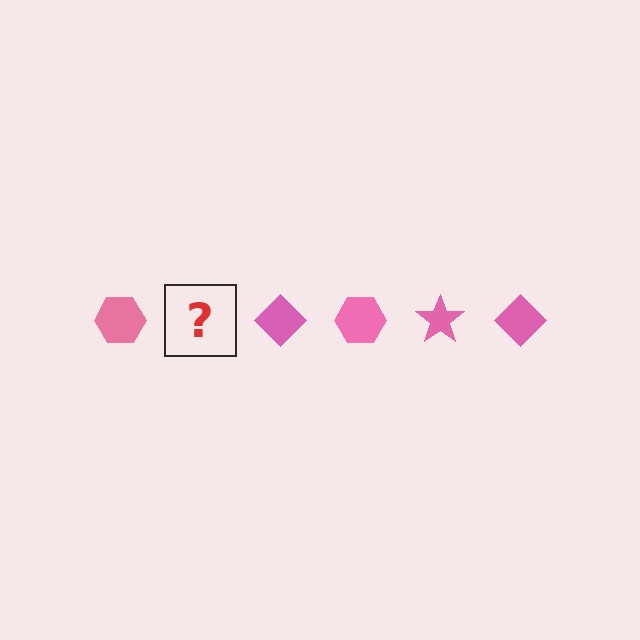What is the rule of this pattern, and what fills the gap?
The rule is that the pattern cycles through hexagon, star, diamond shapes in pink. The gap should be filled with a pink star.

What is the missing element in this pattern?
The missing element is a pink star.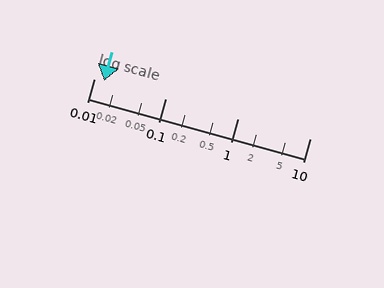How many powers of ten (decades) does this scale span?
The scale spans 3 decades, from 0.01 to 10.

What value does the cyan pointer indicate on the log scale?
The pointer indicates approximately 0.014.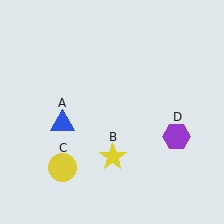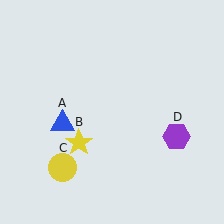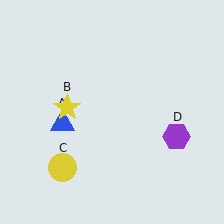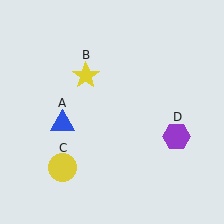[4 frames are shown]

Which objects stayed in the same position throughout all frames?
Blue triangle (object A) and yellow circle (object C) and purple hexagon (object D) remained stationary.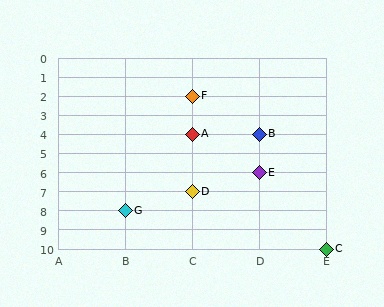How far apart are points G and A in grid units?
Points G and A are 1 column and 4 rows apart (about 4.1 grid units diagonally).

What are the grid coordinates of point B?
Point B is at grid coordinates (D, 4).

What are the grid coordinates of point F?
Point F is at grid coordinates (C, 2).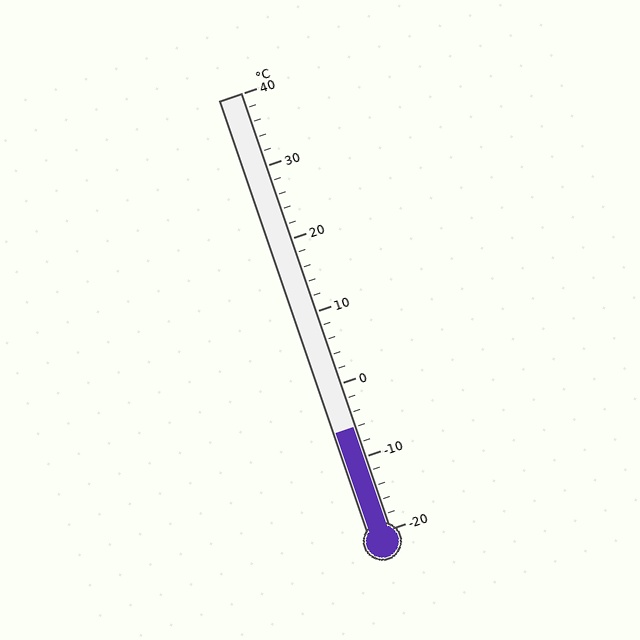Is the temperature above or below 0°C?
The temperature is below 0°C.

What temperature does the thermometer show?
The thermometer shows approximately -6°C.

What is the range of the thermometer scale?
The thermometer scale ranges from -20°C to 40°C.